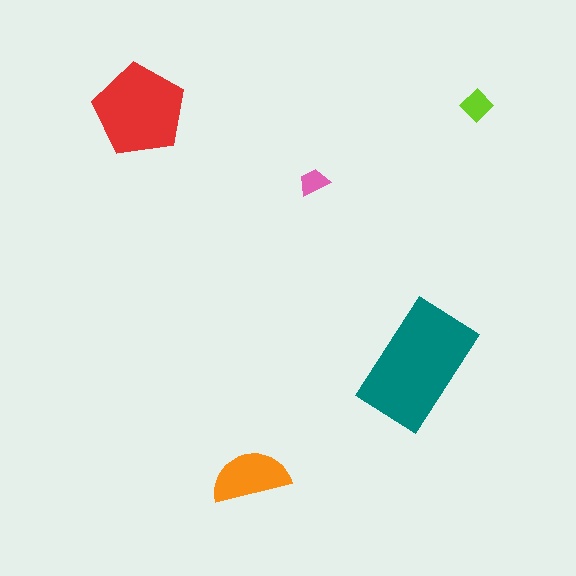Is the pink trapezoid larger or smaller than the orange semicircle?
Smaller.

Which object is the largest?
The teal rectangle.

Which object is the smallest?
The pink trapezoid.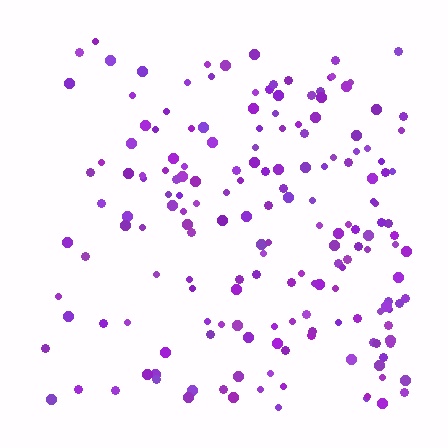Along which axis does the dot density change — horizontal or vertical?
Horizontal.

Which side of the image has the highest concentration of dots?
The right.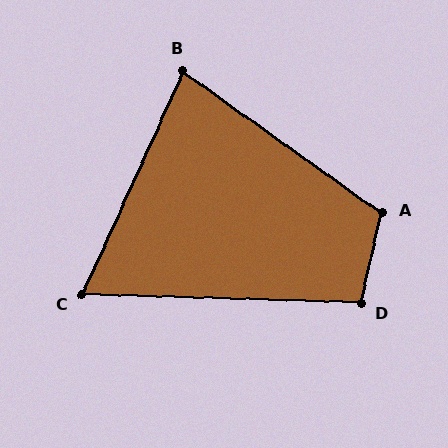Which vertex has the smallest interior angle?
C, at approximately 67 degrees.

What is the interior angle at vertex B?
Approximately 79 degrees (acute).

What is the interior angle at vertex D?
Approximately 101 degrees (obtuse).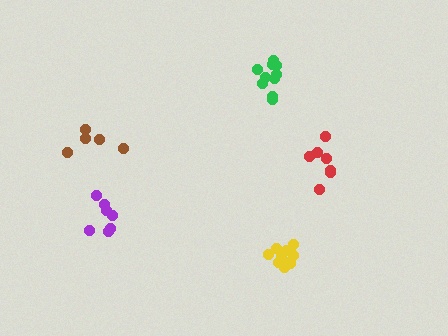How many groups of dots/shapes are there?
There are 5 groups.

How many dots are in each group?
Group 1: 7 dots, Group 2: 11 dots, Group 3: 7 dots, Group 4: 5 dots, Group 5: 10 dots (40 total).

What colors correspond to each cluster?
The clusters are colored: red, yellow, purple, brown, green.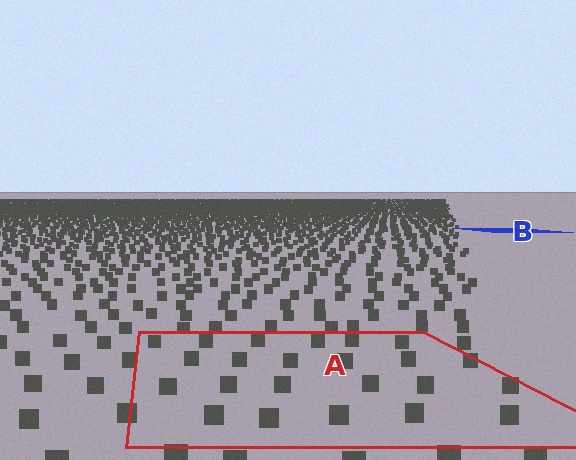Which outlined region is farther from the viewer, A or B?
Region B is farther from the viewer — the texture elements inside it appear smaller and more densely packed.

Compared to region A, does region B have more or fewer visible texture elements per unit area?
Region B has more texture elements per unit area — they are packed more densely because it is farther away.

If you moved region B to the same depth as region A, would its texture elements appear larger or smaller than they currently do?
They would appear larger. At a closer depth, the same texture elements are projected at a bigger on-screen size.